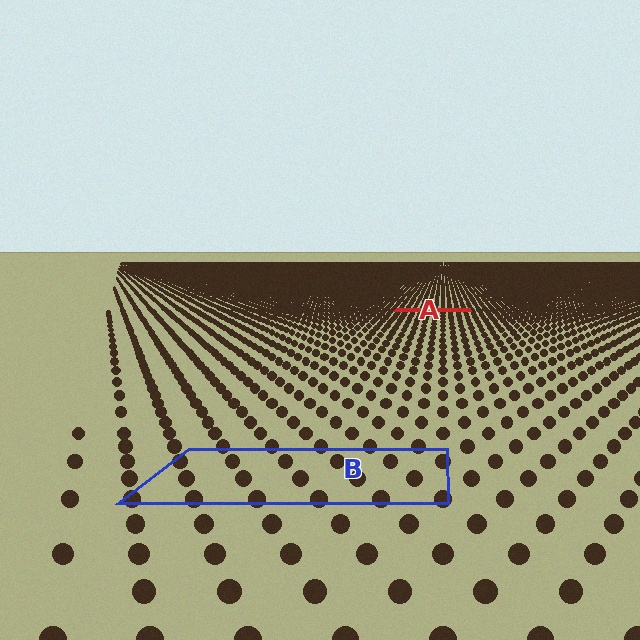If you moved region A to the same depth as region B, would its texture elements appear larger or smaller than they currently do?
They would appear larger. At a closer depth, the same texture elements are projected at a bigger on-screen size.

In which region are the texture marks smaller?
The texture marks are smaller in region A, because it is farther away.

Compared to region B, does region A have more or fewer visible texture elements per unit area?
Region A has more texture elements per unit area — they are packed more densely because it is farther away.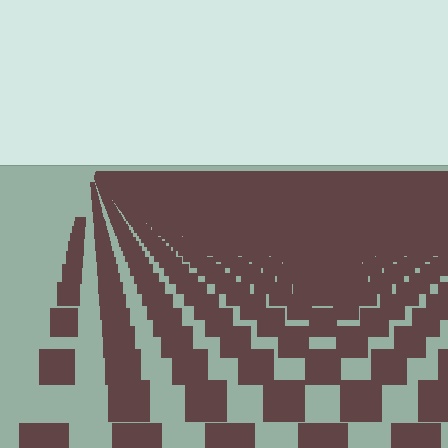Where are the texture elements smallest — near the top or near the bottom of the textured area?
Near the top.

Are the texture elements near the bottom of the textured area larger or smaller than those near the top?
Larger. Near the bottom, elements are closer to the viewer and appear at a bigger on-screen size.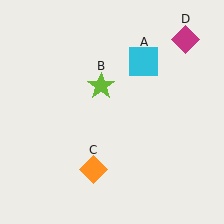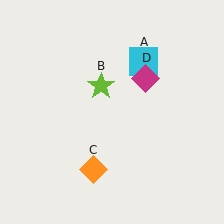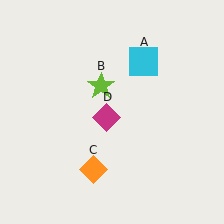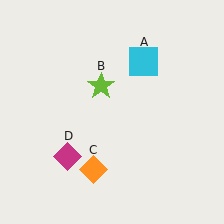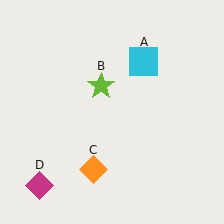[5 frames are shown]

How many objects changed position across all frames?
1 object changed position: magenta diamond (object D).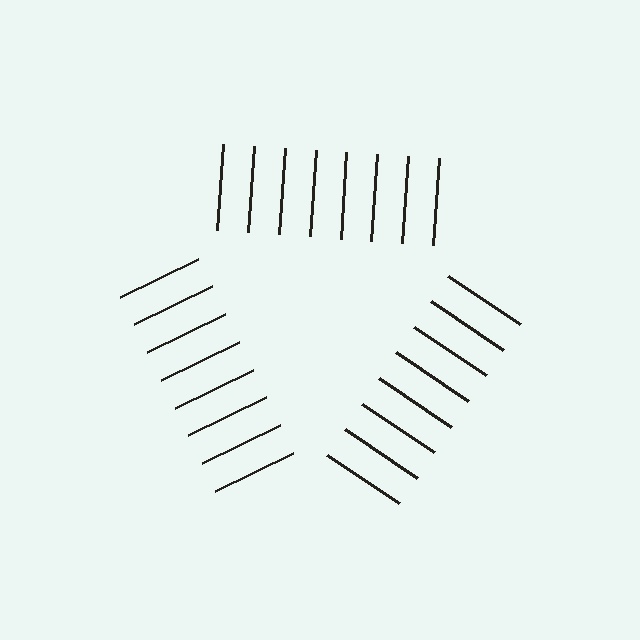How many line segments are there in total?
24 — 8 along each of the 3 edges.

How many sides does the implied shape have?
3 sides — the line-ends trace a triangle.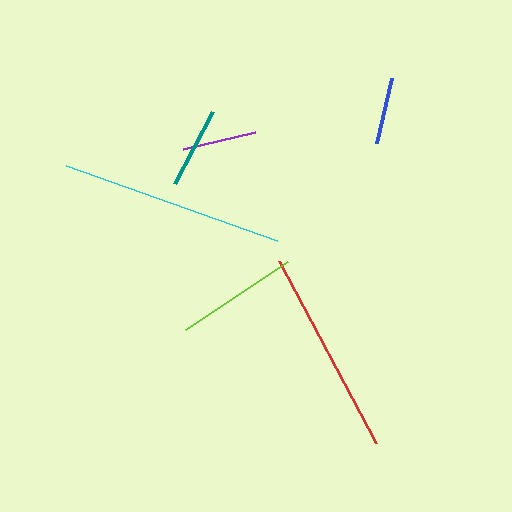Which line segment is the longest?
The cyan line is the longest at approximately 224 pixels.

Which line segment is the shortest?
The blue line is the shortest at approximately 67 pixels.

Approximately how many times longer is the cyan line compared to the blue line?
The cyan line is approximately 3.4 times the length of the blue line.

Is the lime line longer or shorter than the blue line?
The lime line is longer than the blue line.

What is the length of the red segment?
The red segment is approximately 207 pixels long.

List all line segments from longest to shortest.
From longest to shortest: cyan, red, lime, teal, purple, blue.